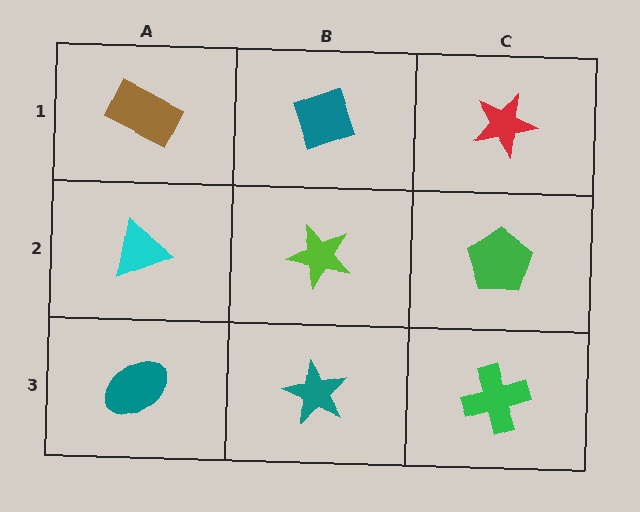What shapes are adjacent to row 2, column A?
A brown rectangle (row 1, column A), a teal ellipse (row 3, column A), a lime star (row 2, column B).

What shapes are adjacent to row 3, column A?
A cyan triangle (row 2, column A), a teal star (row 3, column B).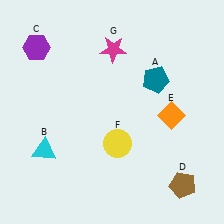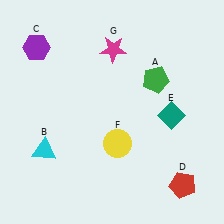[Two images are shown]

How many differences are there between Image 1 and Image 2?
There are 3 differences between the two images.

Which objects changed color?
A changed from teal to green. D changed from brown to red. E changed from orange to teal.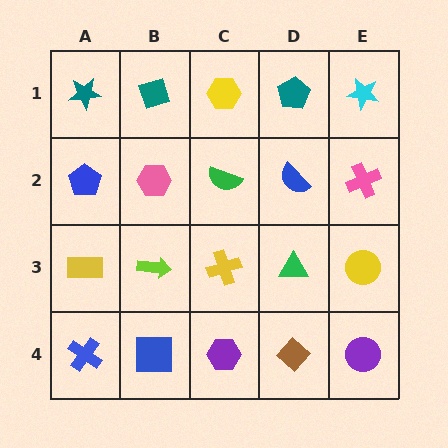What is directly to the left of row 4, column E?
A brown diamond.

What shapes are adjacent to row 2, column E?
A cyan star (row 1, column E), a yellow circle (row 3, column E), a blue semicircle (row 2, column D).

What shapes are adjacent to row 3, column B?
A pink hexagon (row 2, column B), a blue square (row 4, column B), a yellow rectangle (row 3, column A), a yellow cross (row 3, column C).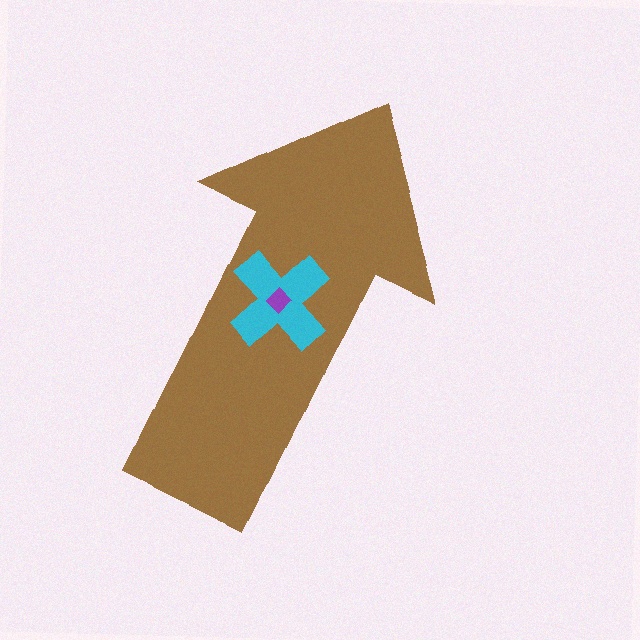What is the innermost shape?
The purple diamond.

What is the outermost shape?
The brown arrow.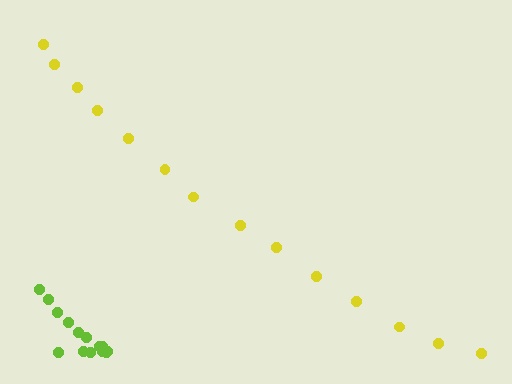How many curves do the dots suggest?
There are 2 distinct paths.